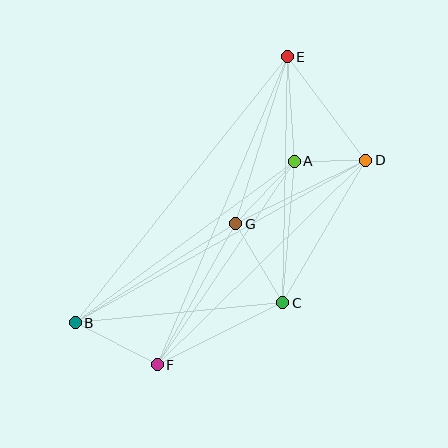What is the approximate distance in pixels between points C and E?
The distance between C and E is approximately 246 pixels.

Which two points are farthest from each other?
Points B and E are farthest from each other.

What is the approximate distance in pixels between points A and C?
The distance between A and C is approximately 142 pixels.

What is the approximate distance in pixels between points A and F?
The distance between A and F is approximately 245 pixels.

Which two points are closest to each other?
Points A and D are closest to each other.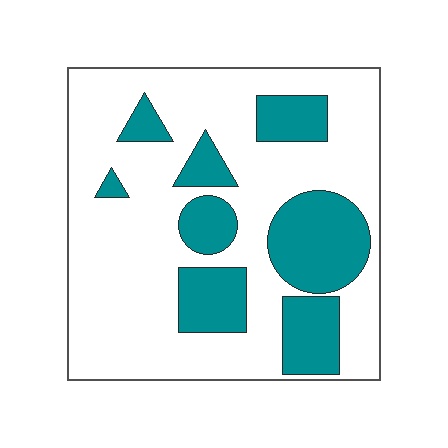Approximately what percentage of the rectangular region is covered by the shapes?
Approximately 30%.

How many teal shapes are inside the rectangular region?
8.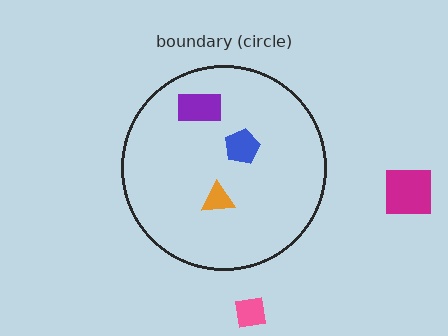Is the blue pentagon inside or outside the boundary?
Inside.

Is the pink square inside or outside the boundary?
Outside.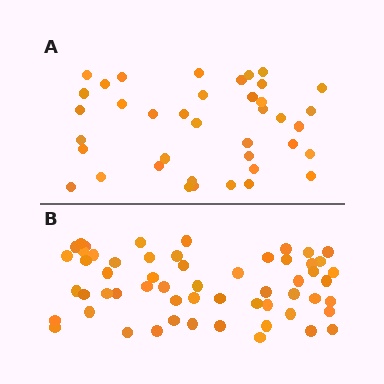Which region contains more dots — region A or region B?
Region B (the bottom region) has more dots.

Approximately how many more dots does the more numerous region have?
Region B has approximately 20 more dots than region A.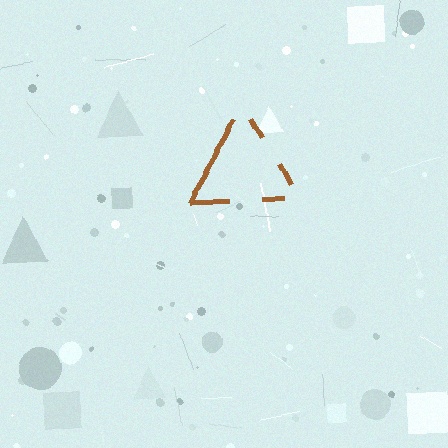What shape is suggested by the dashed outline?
The dashed outline suggests a triangle.